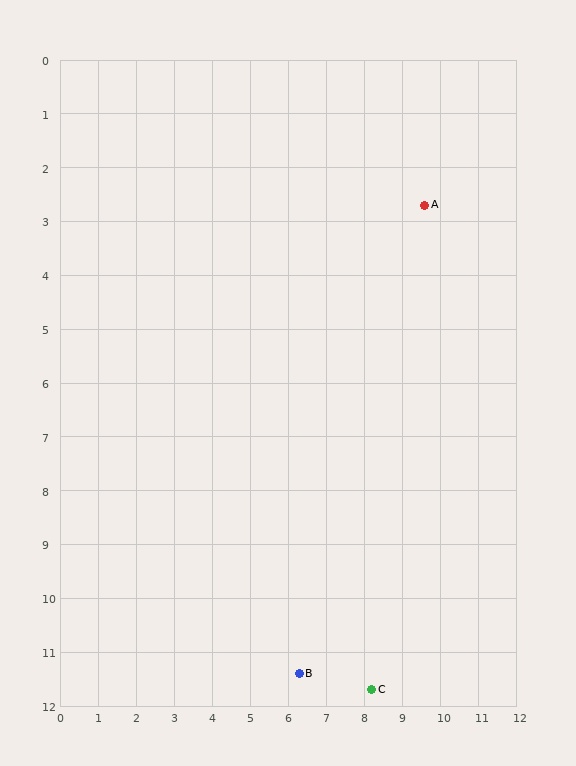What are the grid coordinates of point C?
Point C is at approximately (8.2, 11.7).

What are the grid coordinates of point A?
Point A is at approximately (9.6, 2.7).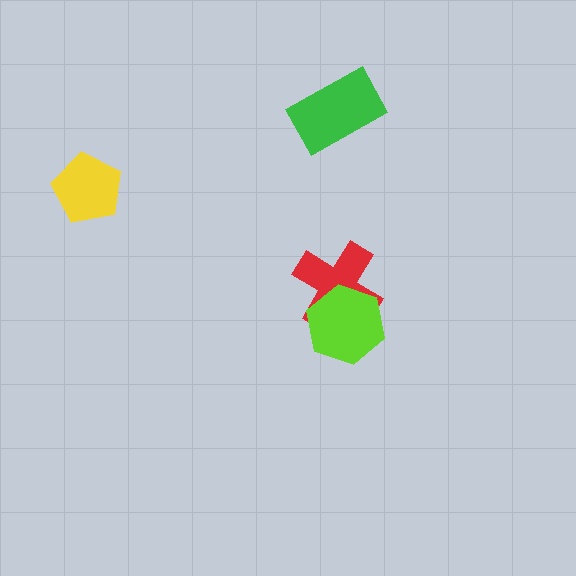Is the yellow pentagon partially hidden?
No, no other shape covers it.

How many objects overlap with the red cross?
1 object overlaps with the red cross.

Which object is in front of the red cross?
The lime hexagon is in front of the red cross.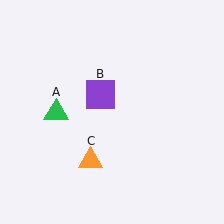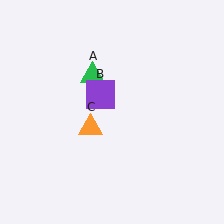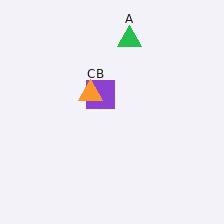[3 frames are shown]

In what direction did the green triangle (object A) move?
The green triangle (object A) moved up and to the right.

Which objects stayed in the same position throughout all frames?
Purple square (object B) remained stationary.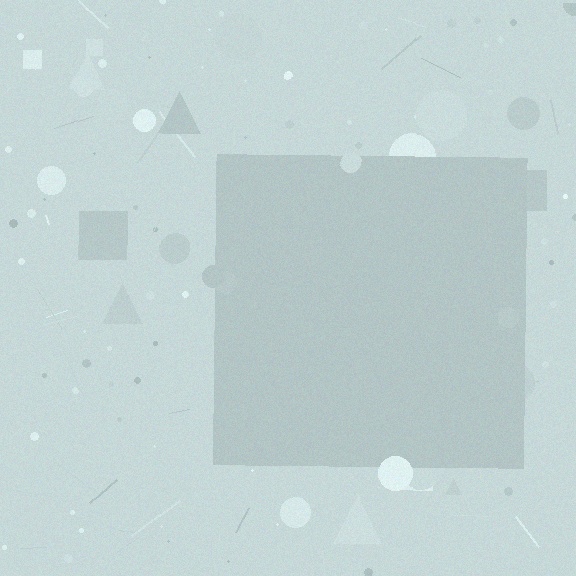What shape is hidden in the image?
A square is hidden in the image.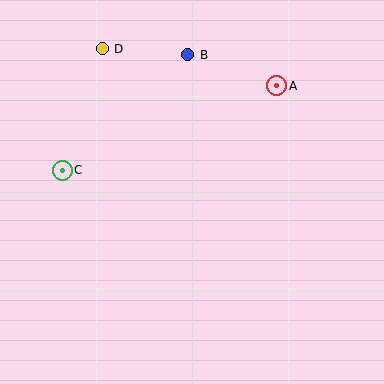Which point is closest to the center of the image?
Point C at (62, 170) is closest to the center.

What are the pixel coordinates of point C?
Point C is at (62, 170).